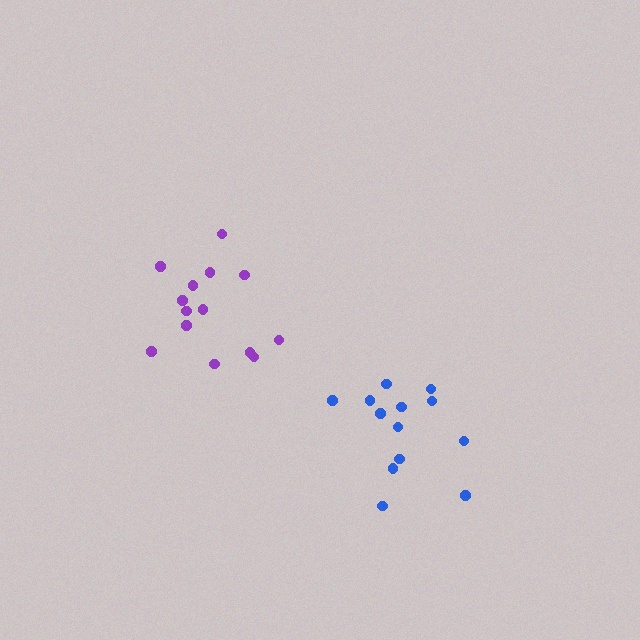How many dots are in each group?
Group 1: 13 dots, Group 2: 14 dots (27 total).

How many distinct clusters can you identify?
There are 2 distinct clusters.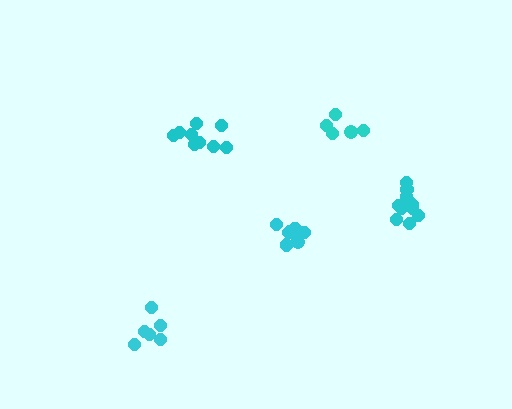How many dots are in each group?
Group 1: 11 dots, Group 2: 6 dots, Group 3: 10 dots, Group 4: 5 dots, Group 5: 10 dots (42 total).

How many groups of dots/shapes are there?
There are 5 groups.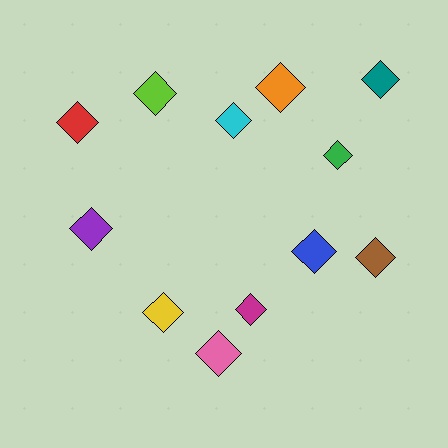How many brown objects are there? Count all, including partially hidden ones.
There is 1 brown object.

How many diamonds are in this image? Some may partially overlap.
There are 12 diamonds.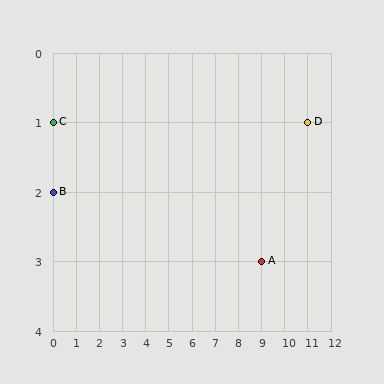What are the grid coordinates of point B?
Point B is at grid coordinates (0, 2).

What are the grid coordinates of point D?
Point D is at grid coordinates (11, 1).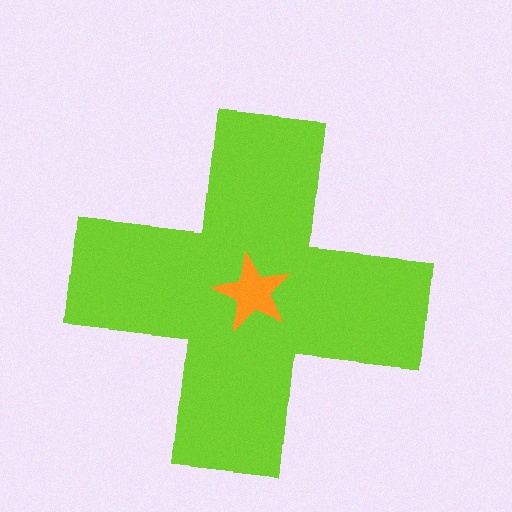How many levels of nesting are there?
2.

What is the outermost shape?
The lime cross.